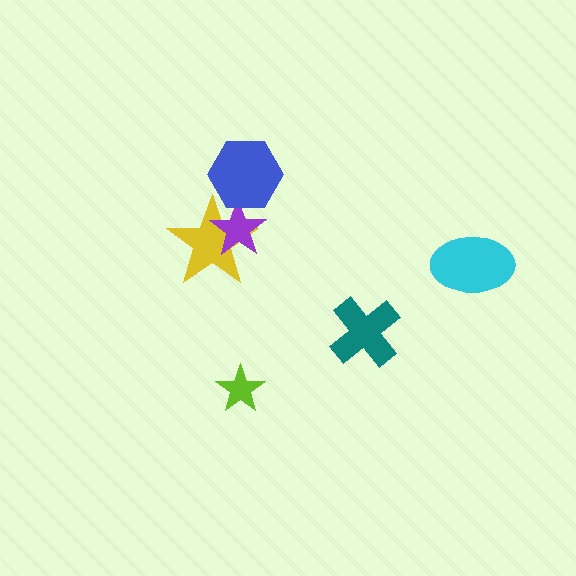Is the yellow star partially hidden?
Yes, it is partially covered by another shape.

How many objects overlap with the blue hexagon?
2 objects overlap with the blue hexagon.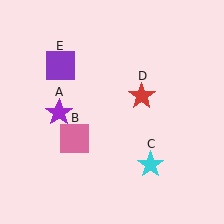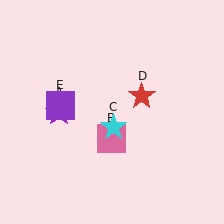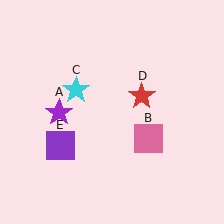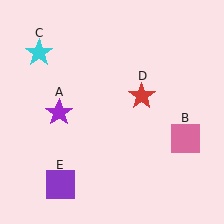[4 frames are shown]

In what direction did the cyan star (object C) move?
The cyan star (object C) moved up and to the left.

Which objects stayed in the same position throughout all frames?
Purple star (object A) and red star (object D) remained stationary.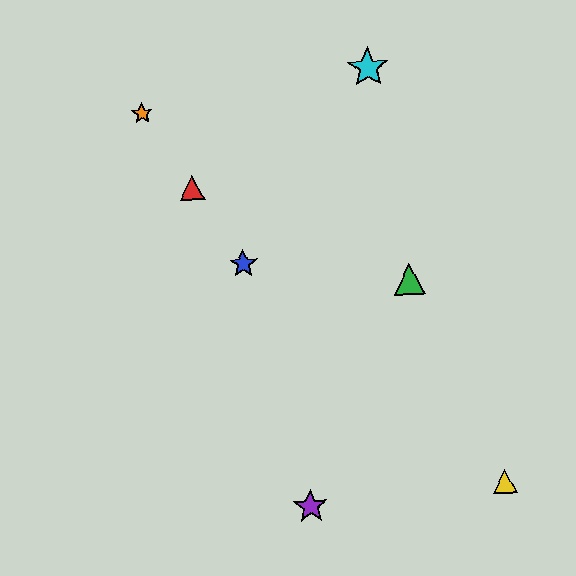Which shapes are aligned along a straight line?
The red triangle, the blue star, the orange star are aligned along a straight line.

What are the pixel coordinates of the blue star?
The blue star is at (243, 264).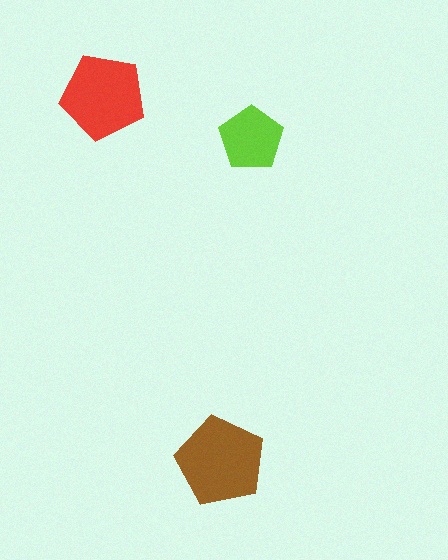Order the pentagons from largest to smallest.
the brown one, the red one, the lime one.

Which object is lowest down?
The brown pentagon is bottommost.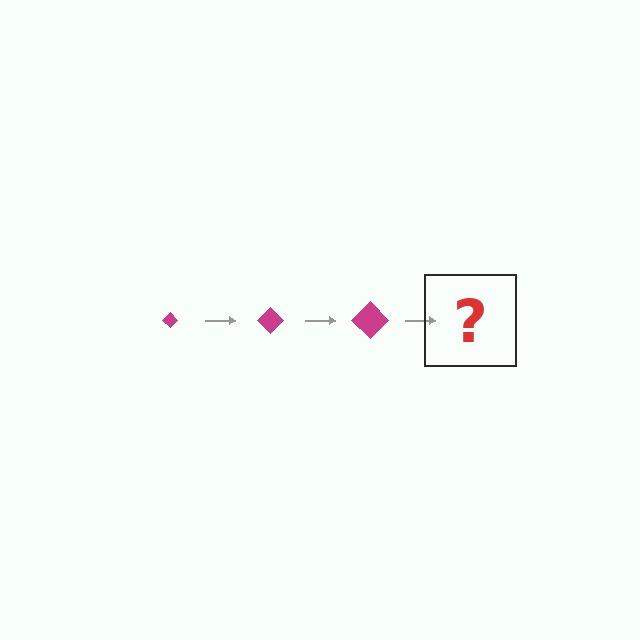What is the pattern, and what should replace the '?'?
The pattern is that the diamond gets progressively larger each step. The '?' should be a magenta diamond, larger than the previous one.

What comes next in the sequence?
The next element should be a magenta diamond, larger than the previous one.